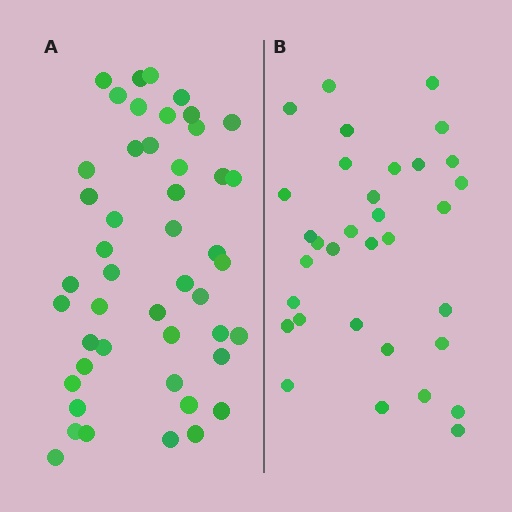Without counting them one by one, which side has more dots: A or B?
Region A (the left region) has more dots.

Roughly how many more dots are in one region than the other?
Region A has approximately 15 more dots than region B.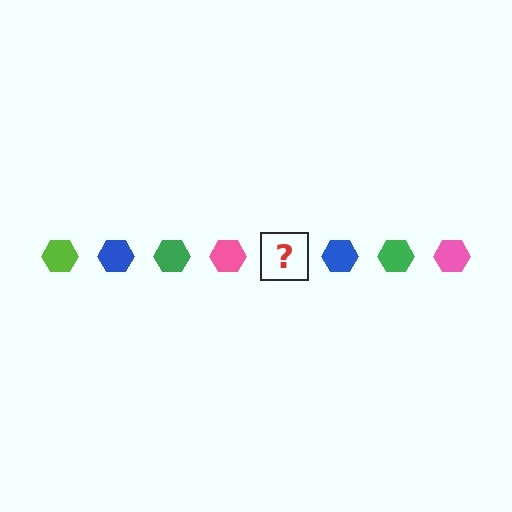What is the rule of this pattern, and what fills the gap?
The rule is that the pattern cycles through lime, blue, green, pink hexagons. The gap should be filled with a lime hexagon.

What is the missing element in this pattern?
The missing element is a lime hexagon.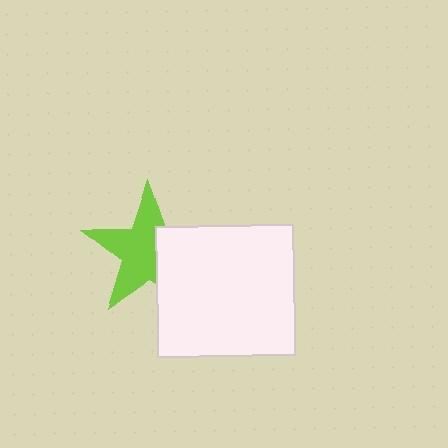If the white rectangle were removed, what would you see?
You would see the complete lime star.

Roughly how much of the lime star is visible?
About half of it is visible (roughly 63%).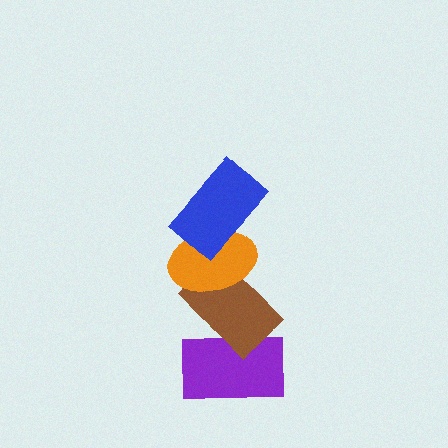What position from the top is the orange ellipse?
The orange ellipse is 2nd from the top.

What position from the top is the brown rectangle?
The brown rectangle is 3rd from the top.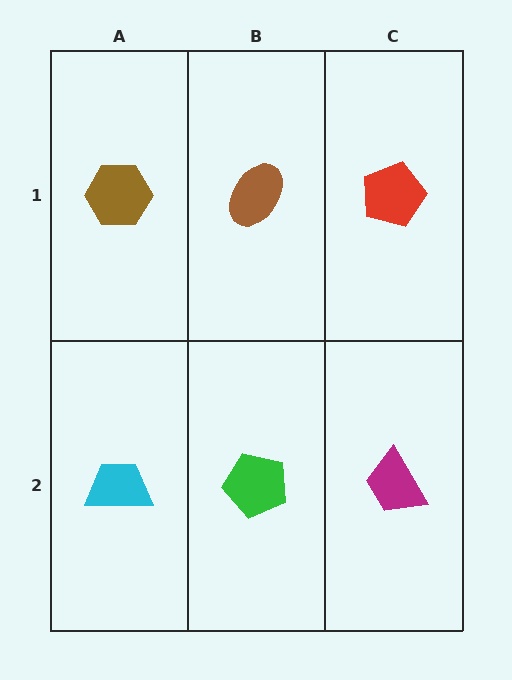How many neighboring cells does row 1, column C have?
2.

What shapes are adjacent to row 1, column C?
A magenta trapezoid (row 2, column C), a brown ellipse (row 1, column B).